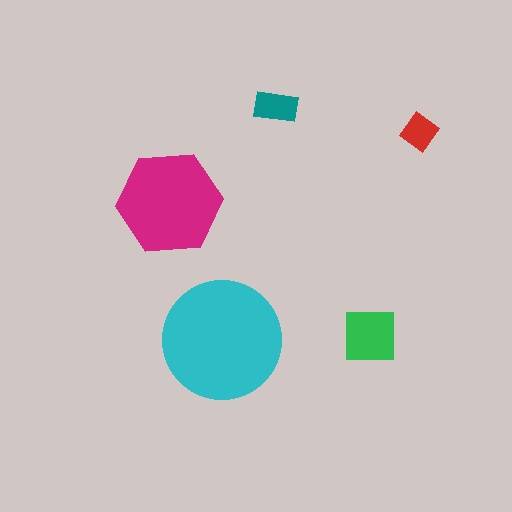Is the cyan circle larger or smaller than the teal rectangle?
Larger.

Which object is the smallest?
The red diamond.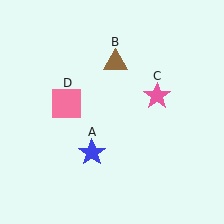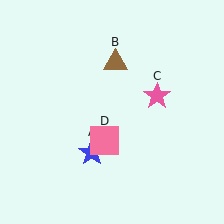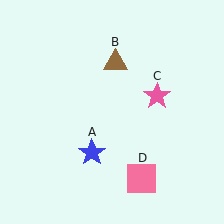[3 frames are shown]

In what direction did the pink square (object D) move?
The pink square (object D) moved down and to the right.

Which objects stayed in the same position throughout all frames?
Blue star (object A) and brown triangle (object B) and pink star (object C) remained stationary.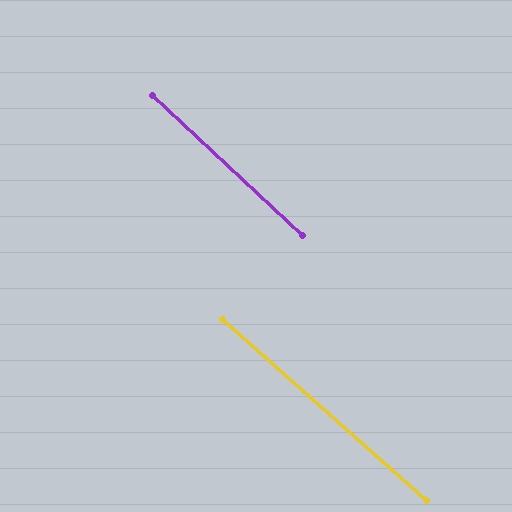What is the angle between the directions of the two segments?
Approximately 1 degree.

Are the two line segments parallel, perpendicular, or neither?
Parallel — their directions differ by only 1.5°.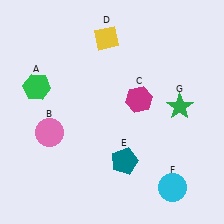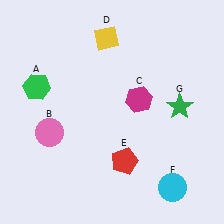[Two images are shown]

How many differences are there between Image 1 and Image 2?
There is 1 difference between the two images.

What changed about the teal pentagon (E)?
In Image 1, E is teal. In Image 2, it changed to red.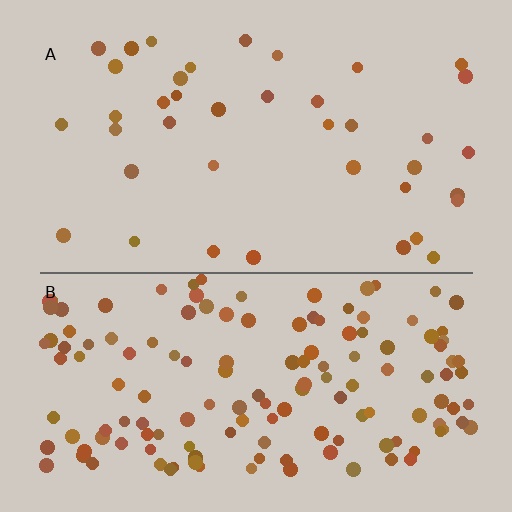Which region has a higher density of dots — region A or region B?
B (the bottom).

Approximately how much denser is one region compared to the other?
Approximately 3.7× — region B over region A.